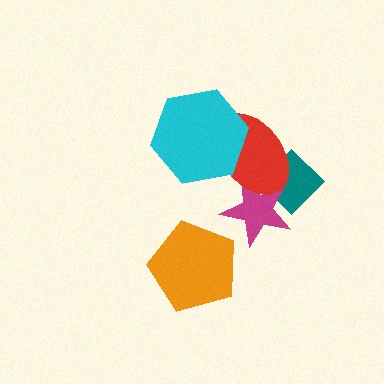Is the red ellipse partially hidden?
Yes, it is partially covered by another shape.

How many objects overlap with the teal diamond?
2 objects overlap with the teal diamond.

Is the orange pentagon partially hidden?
No, no other shape covers it.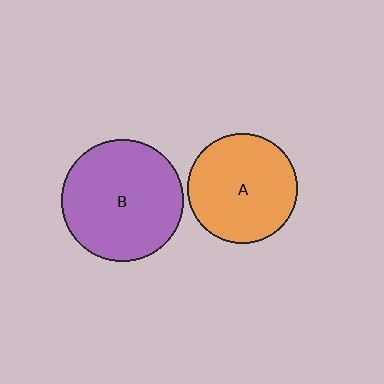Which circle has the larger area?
Circle B (purple).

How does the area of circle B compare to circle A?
Approximately 1.2 times.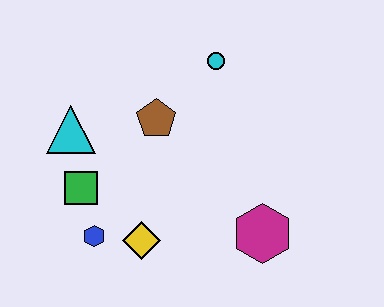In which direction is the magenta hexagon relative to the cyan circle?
The magenta hexagon is below the cyan circle.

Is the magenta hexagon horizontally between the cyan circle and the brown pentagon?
No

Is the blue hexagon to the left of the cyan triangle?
No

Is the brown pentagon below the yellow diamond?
No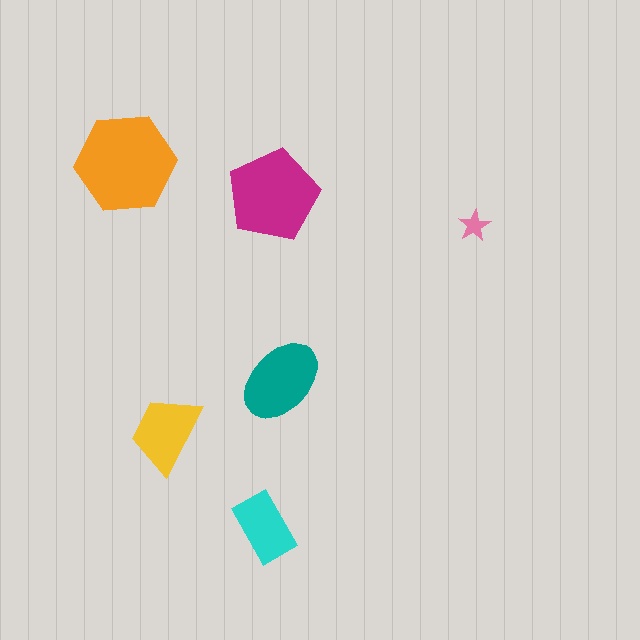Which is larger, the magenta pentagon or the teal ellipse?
The magenta pentagon.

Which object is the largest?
The orange hexagon.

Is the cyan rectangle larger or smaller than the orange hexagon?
Smaller.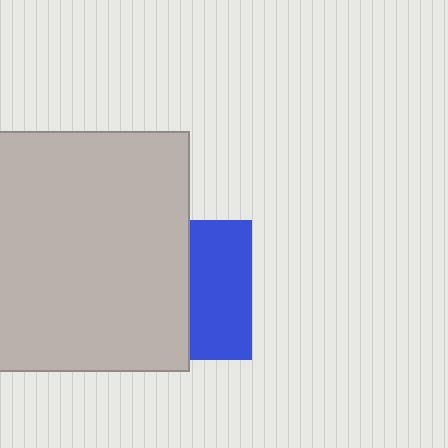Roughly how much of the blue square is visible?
A small part of it is visible (roughly 45%).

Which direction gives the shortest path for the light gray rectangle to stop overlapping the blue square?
Moving left gives the shortest separation.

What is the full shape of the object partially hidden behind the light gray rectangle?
The partially hidden object is a blue square.